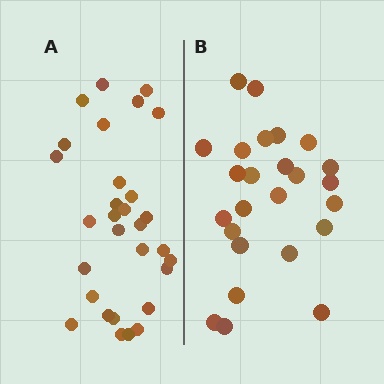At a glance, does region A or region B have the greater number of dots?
Region A (the left region) has more dots.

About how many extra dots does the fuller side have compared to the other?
Region A has about 5 more dots than region B.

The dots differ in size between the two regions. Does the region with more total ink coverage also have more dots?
No. Region B has more total ink coverage because its dots are larger, but region A actually contains more individual dots. Total area can be misleading — the number of items is what matters here.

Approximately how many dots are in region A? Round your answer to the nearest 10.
About 30 dots.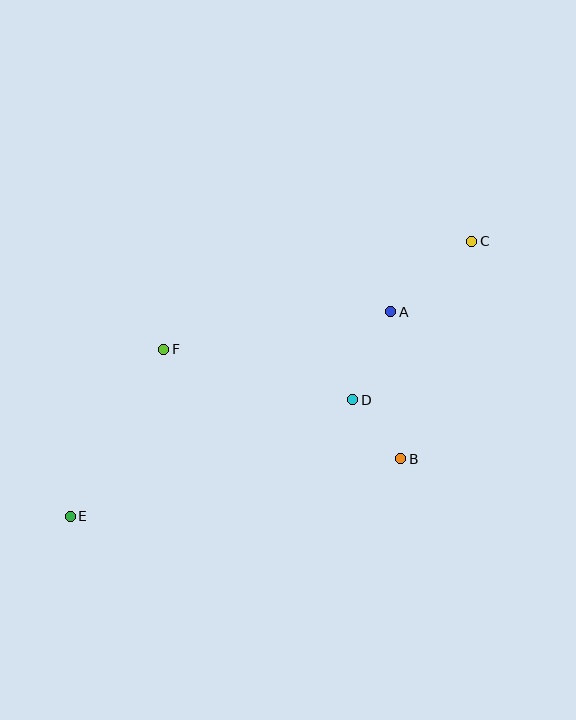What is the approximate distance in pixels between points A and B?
The distance between A and B is approximately 147 pixels.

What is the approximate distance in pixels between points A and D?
The distance between A and D is approximately 96 pixels.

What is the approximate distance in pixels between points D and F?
The distance between D and F is approximately 196 pixels.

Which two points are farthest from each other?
Points C and E are farthest from each other.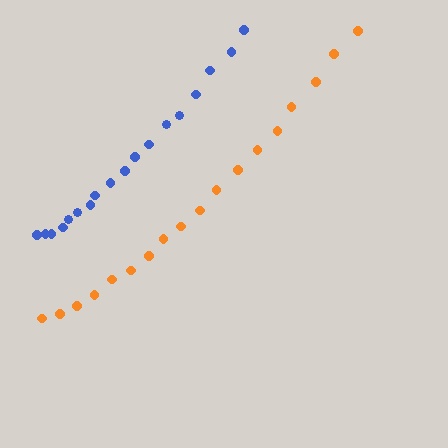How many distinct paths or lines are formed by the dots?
There are 2 distinct paths.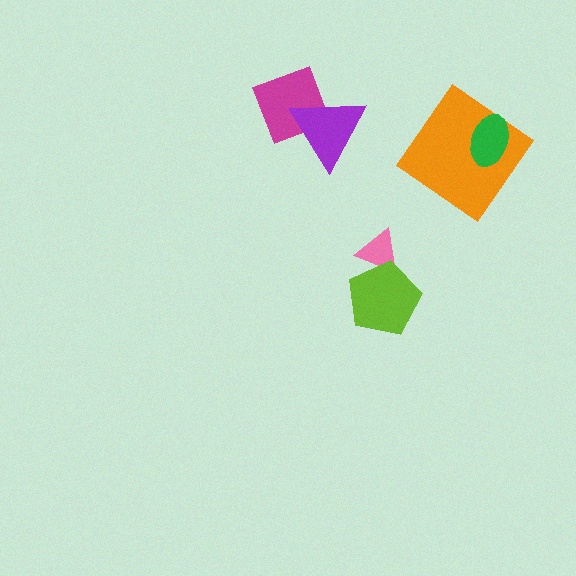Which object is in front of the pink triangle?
The lime pentagon is in front of the pink triangle.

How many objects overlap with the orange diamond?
1 object overlaps with the orange diamond.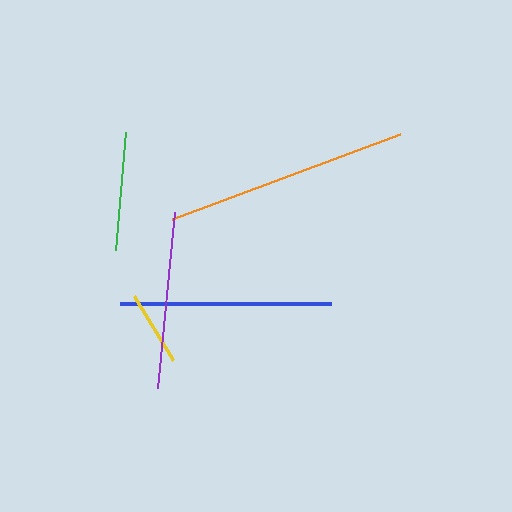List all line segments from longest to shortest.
From longest to shortest: orange, blue, purple, green, yellow.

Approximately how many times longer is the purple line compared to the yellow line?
The purple line is approximately 2.4 times the length of the yellow line.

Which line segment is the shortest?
The yellow line is the shortest at approximately 75 pixels.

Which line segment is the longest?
The orange line is the longest at approximately 244 pixels.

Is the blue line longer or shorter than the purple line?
The blue line is longer than the purple line.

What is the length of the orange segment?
The orange segment is approximately 244 pixels long.